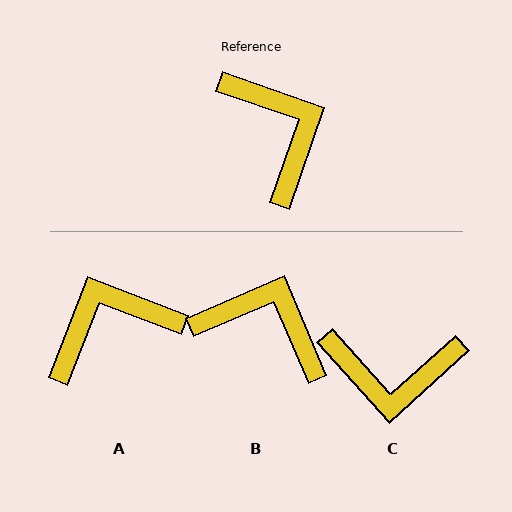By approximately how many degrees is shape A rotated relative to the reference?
Approximately 88 degrees counter-clockwise.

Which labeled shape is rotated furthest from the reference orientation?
C, about 119 degrees away.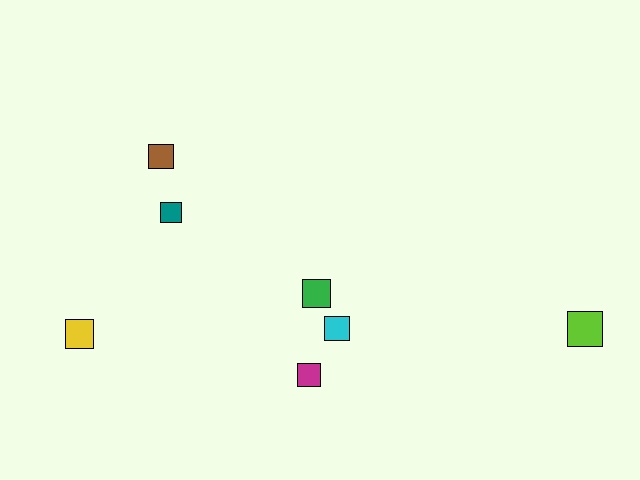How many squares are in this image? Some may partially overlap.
There are 7 squares.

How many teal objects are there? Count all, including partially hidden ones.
There is 1 teal object.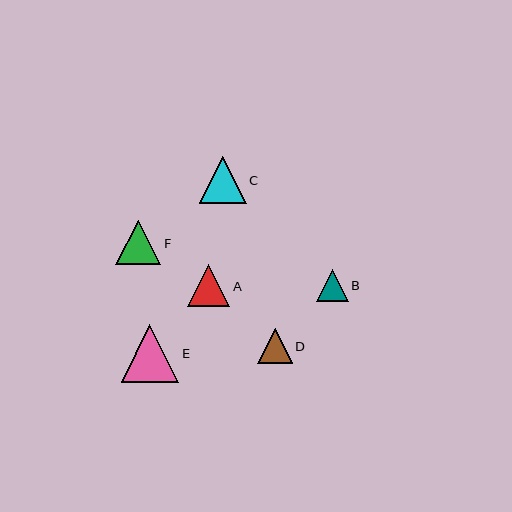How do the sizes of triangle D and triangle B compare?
Triangle D and triangle B are approximately the same size.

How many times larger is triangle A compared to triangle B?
Triangle A is approximately 1.3 times the size of triangle B.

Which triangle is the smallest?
Triangle B is the smallest with a size of approximately 32 pixels.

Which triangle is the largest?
Triangle E is the largest with a size of approximately 58 pixels.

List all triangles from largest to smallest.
From largest to smallest: E, C, F, A, D, B.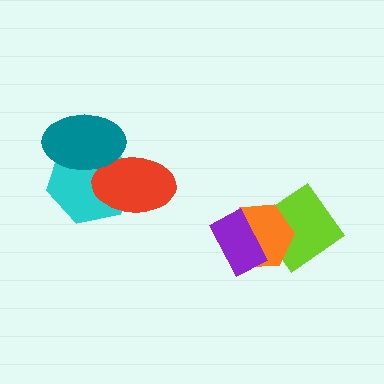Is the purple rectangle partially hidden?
No, no other shape covers it.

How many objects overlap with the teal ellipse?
2 objects overlap with the teal ellipse.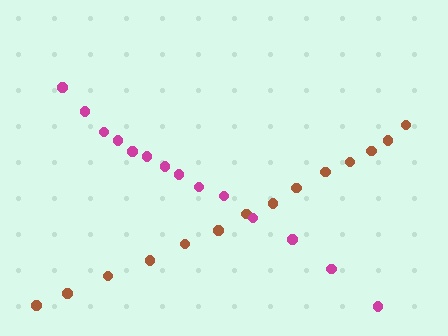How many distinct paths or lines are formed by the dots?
There are 2 distinct paths.